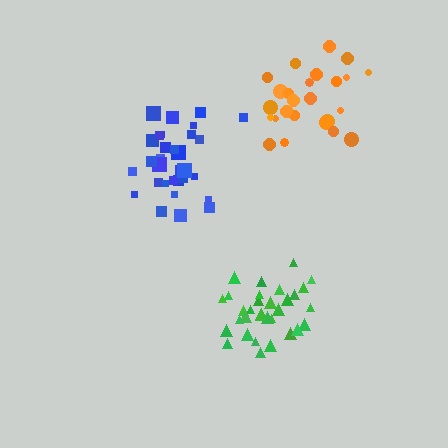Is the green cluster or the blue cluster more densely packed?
Green.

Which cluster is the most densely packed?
Green.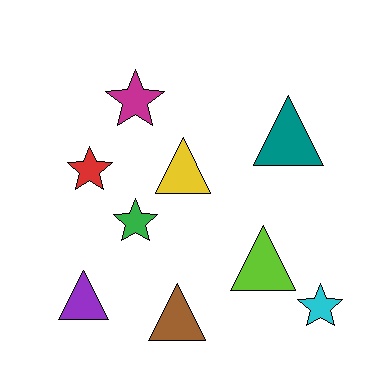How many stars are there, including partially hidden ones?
There are 4 stars.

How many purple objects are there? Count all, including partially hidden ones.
There is 1 purple object.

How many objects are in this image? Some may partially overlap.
There are 9 objects.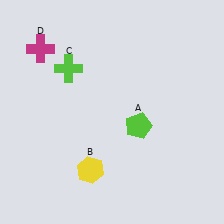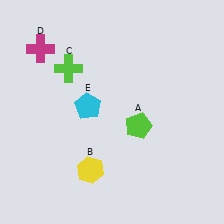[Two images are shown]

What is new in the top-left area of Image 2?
A cyan pentagon (E) was added in the top-left area of Image 2.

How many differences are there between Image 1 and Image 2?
There is 1 difference between the two images.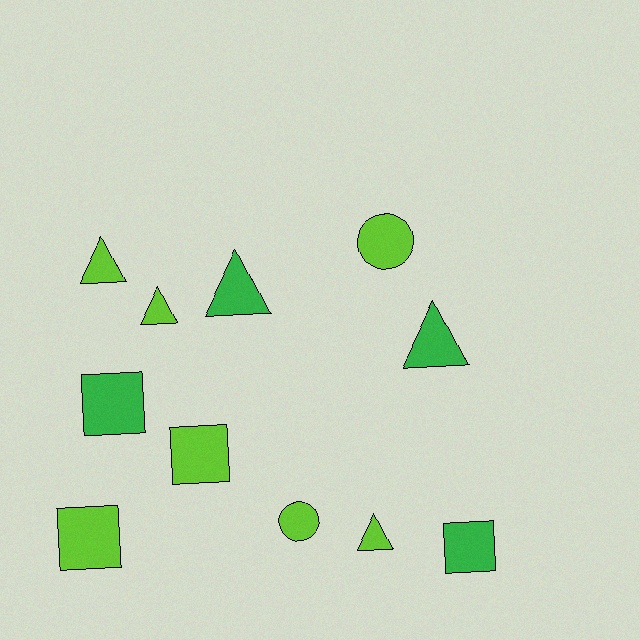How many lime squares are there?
There are 2 lime squares.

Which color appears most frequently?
Lime, with 7 objects.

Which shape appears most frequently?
Triangle, with 5 objects.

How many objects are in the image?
There are 11 objects.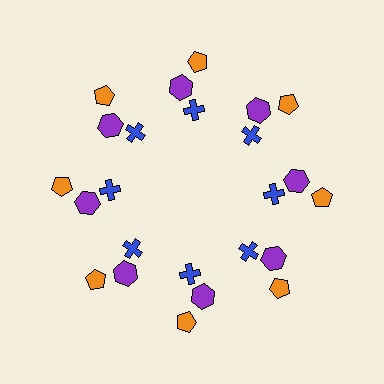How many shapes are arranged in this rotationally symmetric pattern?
There are 24 shapes, arranged in 8 groups of 3.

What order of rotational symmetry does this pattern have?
This pattern has 8-fold rotational symmetry.